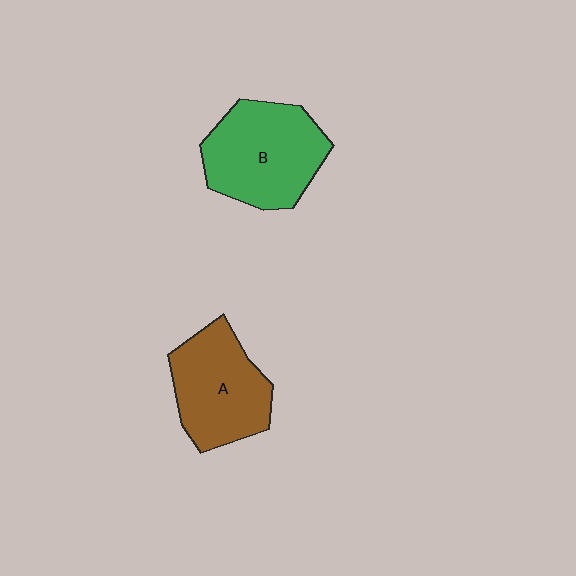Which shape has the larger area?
Shape B (green).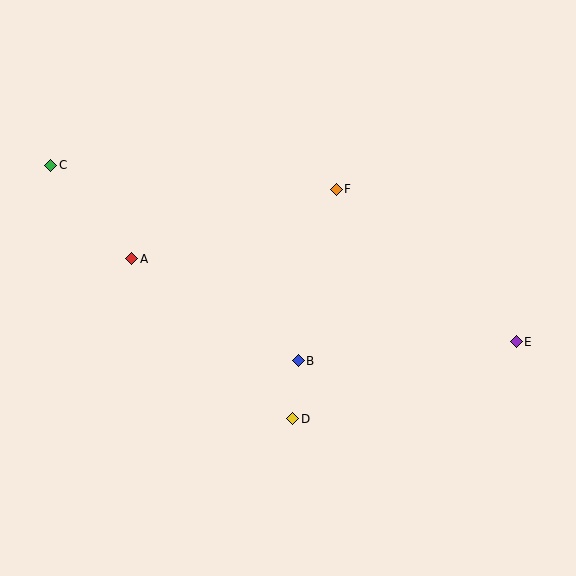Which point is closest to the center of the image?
Point B at (298, 361) is closest to the center.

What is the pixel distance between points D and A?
The distance between D and A is 227 pixels.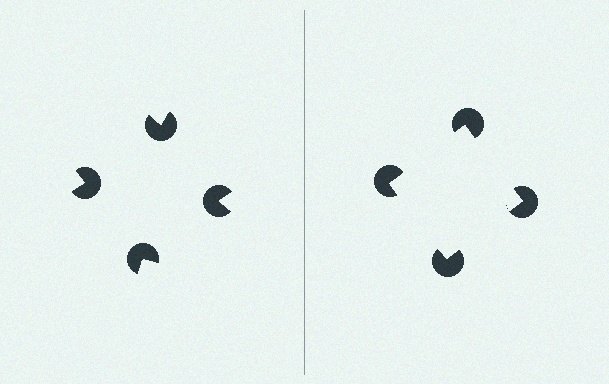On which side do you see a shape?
An illusory square appears on the right side. On the left side the wedge cuts are rotated, so no coherent shape forms.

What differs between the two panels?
The pac-man discs are positioned identically on both sides; only the wedge orientations differ. On the right they align to a square; on the left they are misaligned.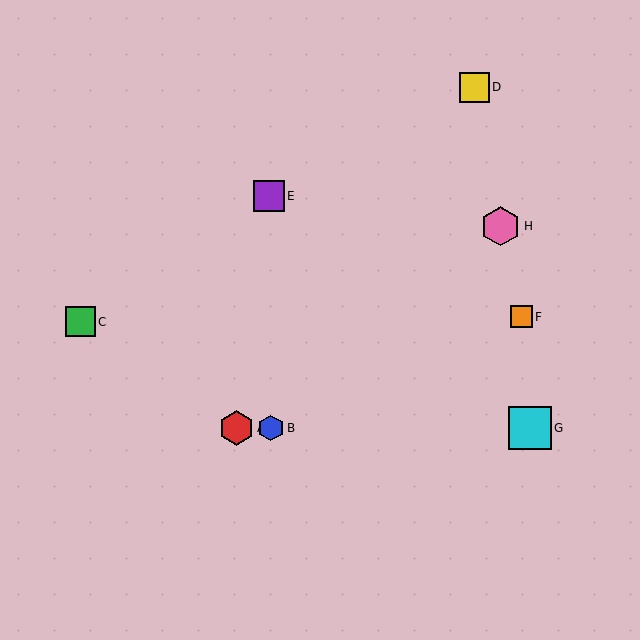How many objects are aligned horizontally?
3 objects (A, B, G) are aligned horizontally.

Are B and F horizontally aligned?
No, B is at y≈428 and F is at y≈317.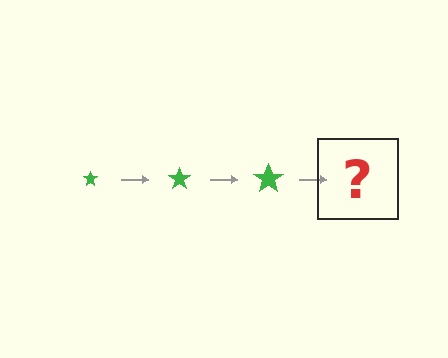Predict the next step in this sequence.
The next step is a green star, larger than the previous one.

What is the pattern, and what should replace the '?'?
The pattern is that the star gets progressively larger each step. The '?' should be a green star, larger than the previous one.